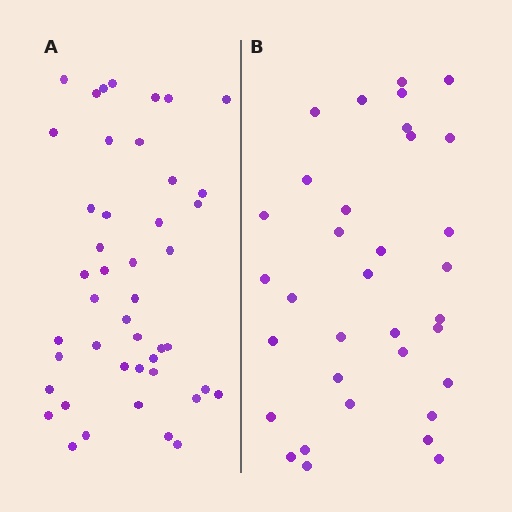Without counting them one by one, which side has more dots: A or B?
Region A (the left region) has more dots.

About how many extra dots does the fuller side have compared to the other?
Region A has roughly 12 or so more dots than region B.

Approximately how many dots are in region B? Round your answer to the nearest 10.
About 30 dots. (The exact count is 34, which rounds to 30.)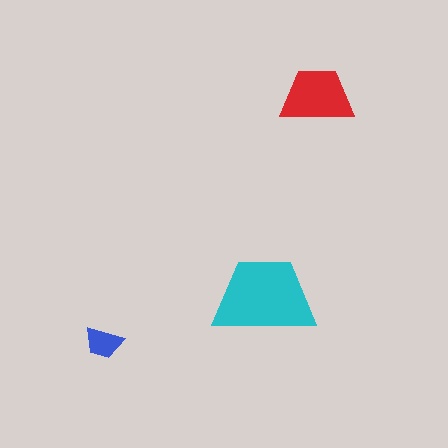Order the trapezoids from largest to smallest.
the cyan one, the red one, the blue one.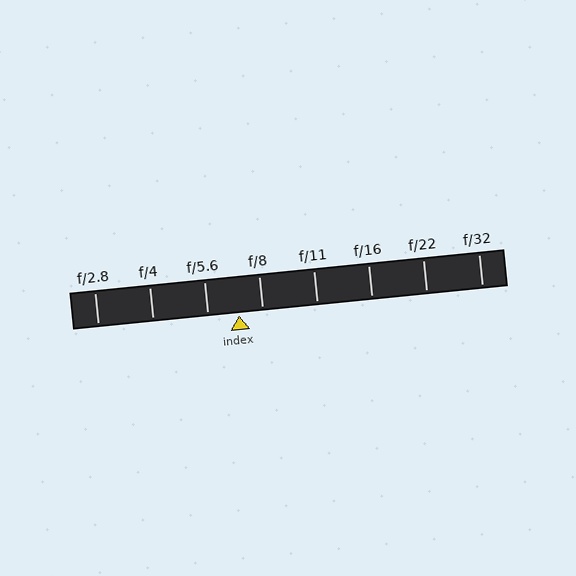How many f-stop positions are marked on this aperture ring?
There are 8 f-stop positions marked.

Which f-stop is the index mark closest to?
The index mark is closest to f/8.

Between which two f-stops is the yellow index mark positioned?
The index mark is between f/5.6 and f/8.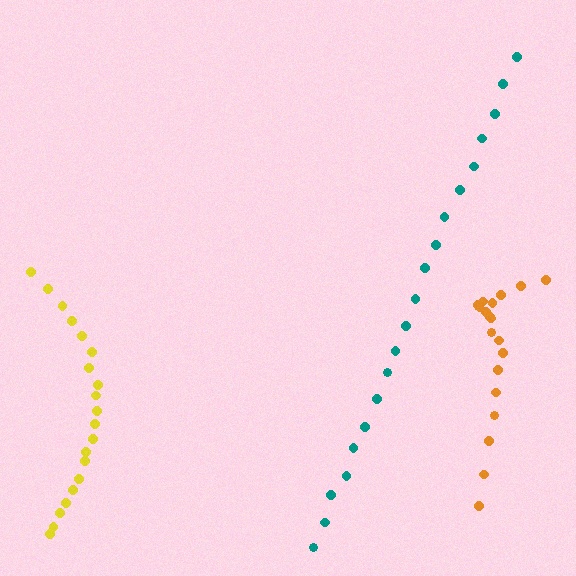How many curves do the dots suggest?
There are 3 distinct paths.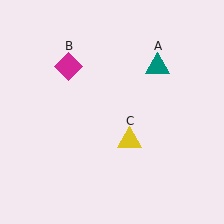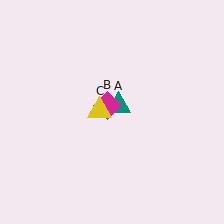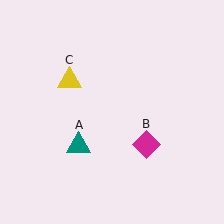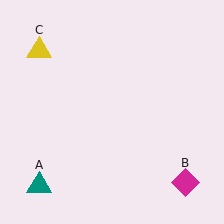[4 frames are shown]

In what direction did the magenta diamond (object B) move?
The magenta diamond (object B) moved down and to the right.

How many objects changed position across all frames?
3 objects changed position: teal triangle (object A), magenta diamond (object B), yellow triangle (object C).